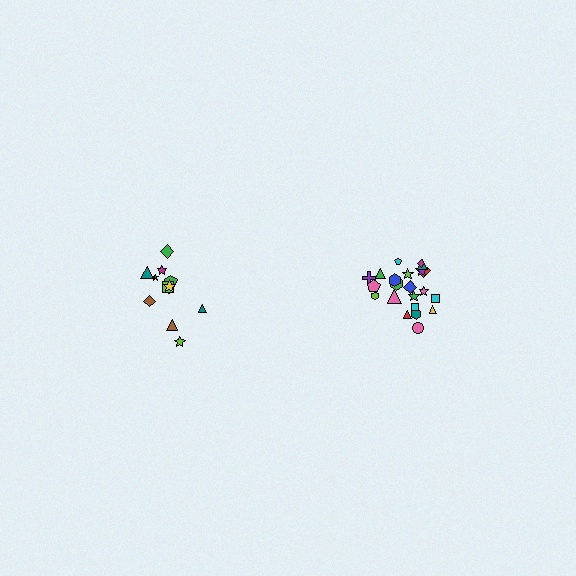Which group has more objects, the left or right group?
The right group.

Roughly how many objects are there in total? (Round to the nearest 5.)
Roughly 35 objects in total.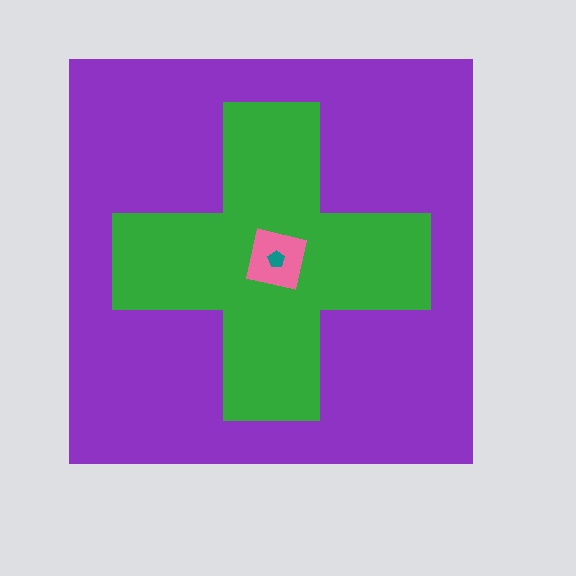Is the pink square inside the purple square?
Yes.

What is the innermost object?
The teal pentagon.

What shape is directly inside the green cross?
The pink square.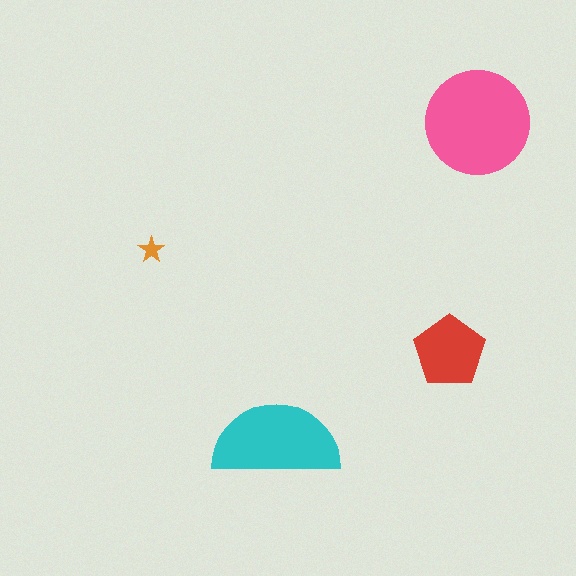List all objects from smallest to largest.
The orange star, the red pentagon, the cyan semicircle, the pink circle.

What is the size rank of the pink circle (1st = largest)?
1st.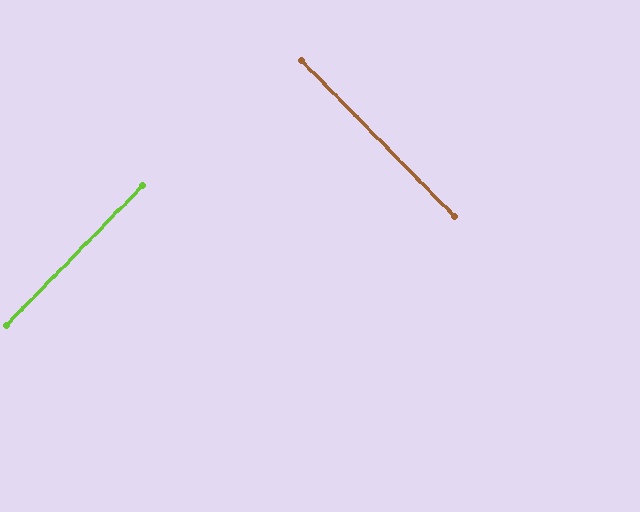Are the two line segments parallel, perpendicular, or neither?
Perpendicular — they meet at approximately 89°.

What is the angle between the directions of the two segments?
Approximately 89 degrees.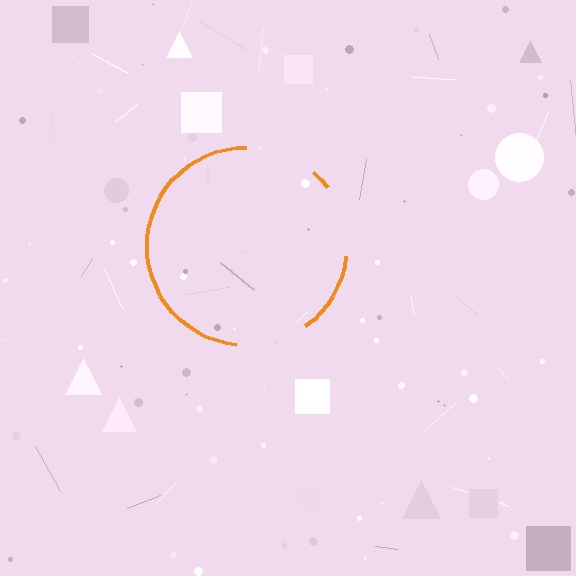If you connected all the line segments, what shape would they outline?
They would outline a circle.